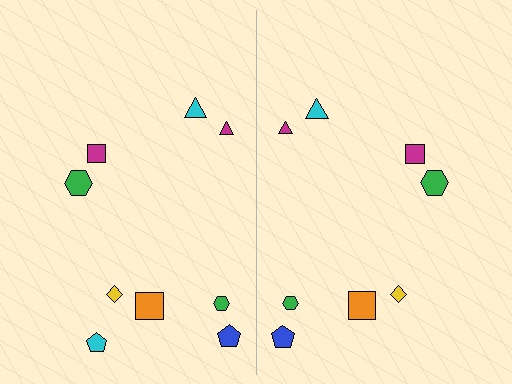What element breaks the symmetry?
A cyan pentagon is missing from the right side.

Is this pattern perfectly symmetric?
No, the pattern is not perfectly symmetric. A cyan pentagon is missing from the right side.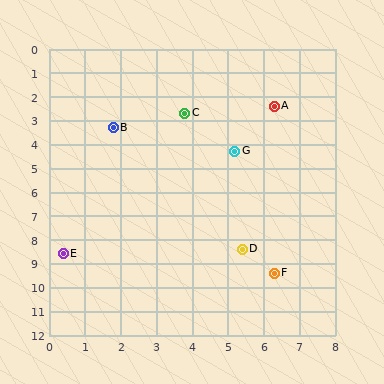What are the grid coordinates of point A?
Point A is at approximately (6.3, 2.4).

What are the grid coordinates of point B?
Point B is at approximately (1.8, 3.3).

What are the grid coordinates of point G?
Point G is at approximately (5.2, 4.3).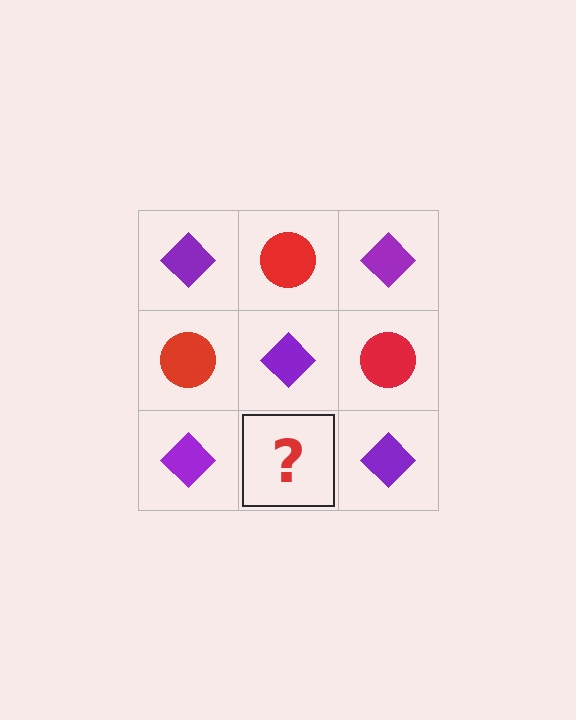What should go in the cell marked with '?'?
The missing cell should contain a red circle.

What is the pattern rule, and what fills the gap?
The rule is that it alternates purple diamond and red circle in a checkerboard pattern. The gap should be filled with a red circle.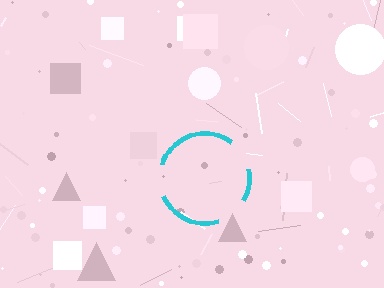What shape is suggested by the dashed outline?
The dashed outline suggests a circle.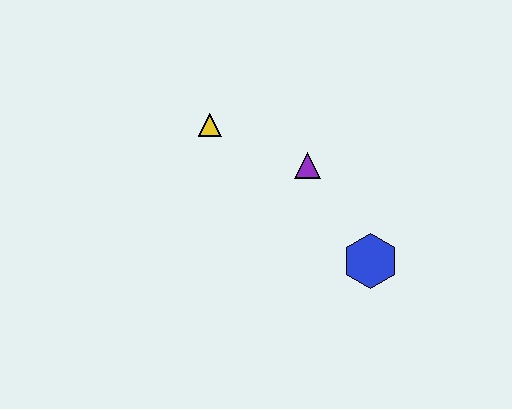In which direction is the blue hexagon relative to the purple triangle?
The blue hexagon is below the purple triangle.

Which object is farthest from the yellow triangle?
The blue hexagon is farthest from the yellow triangle.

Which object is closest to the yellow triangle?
The purple triangle is closest to the yellow triangle.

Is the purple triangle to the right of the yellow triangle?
Yes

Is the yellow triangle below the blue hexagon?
No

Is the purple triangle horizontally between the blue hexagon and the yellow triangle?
Yes